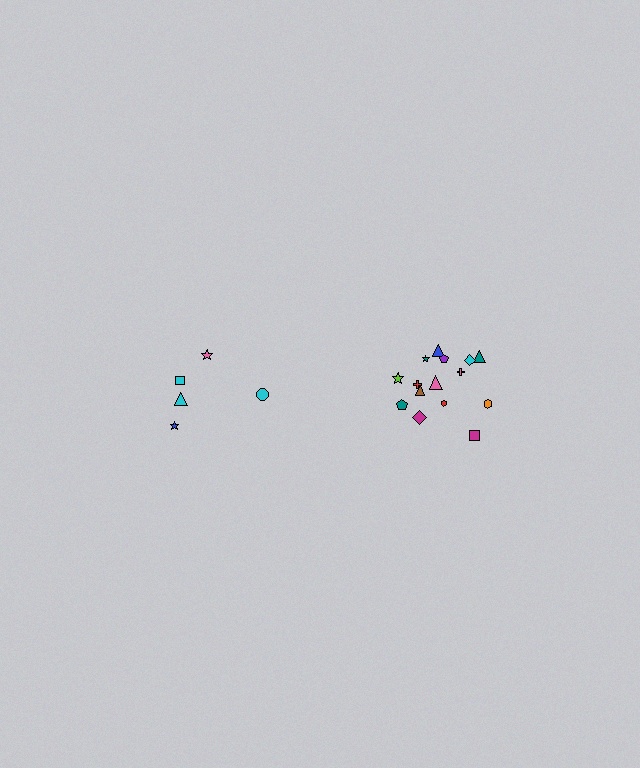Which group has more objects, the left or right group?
The right group.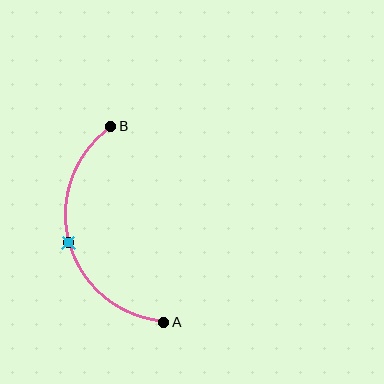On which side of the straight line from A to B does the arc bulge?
The arc bulges to the left of the straight line connecting A and B.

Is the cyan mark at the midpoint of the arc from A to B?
Yes. The cyan mark lies on the arc at equal arc-length from both A and B — it is the arc midpoint.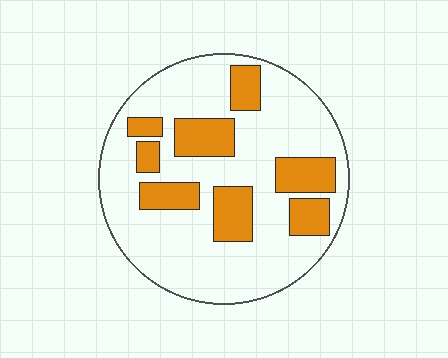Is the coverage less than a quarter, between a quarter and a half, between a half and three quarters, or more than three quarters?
Between a quarter and a half.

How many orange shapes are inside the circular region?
8.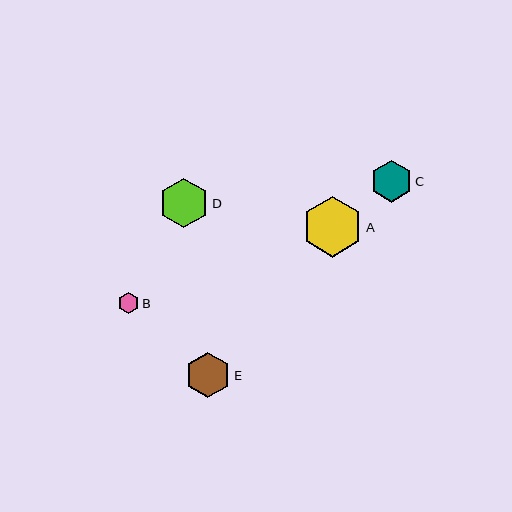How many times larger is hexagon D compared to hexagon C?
Hexagon D is approximately 1.2 times the size of hexagon C.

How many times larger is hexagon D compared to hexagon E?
Hexagon D is approximately 1.1 times the size of hexagon E.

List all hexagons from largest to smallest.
From largest to smallest: A, D, E, C, B.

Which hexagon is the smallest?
Hexagon B is the smallest with a size of approximately 21 pixels.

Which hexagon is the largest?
Hexagon A is the largest with a size of approximately 61 pixels.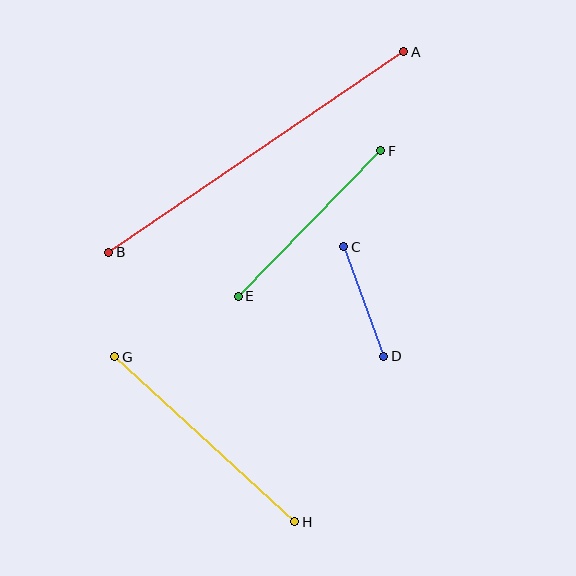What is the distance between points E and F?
The distance is approximately 204 pixels.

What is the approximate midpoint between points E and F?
The midpoint is at approximately (309, 223) pixels.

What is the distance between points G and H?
The distance is approximately 244 pixels.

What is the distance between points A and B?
The distance is approximately 356 pixels.